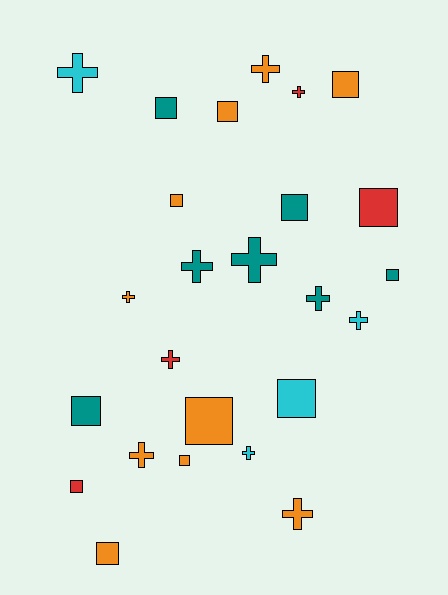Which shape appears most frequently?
Square, with 13 objects.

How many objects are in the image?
There are 25 objects.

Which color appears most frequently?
Orange, with 10 objects.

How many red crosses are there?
There are 2 red crosses.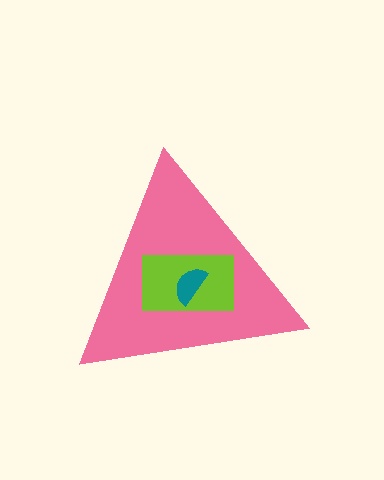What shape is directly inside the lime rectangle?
The teal semicircle.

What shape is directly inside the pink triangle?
The lime rectangle.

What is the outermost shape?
The pink triangle.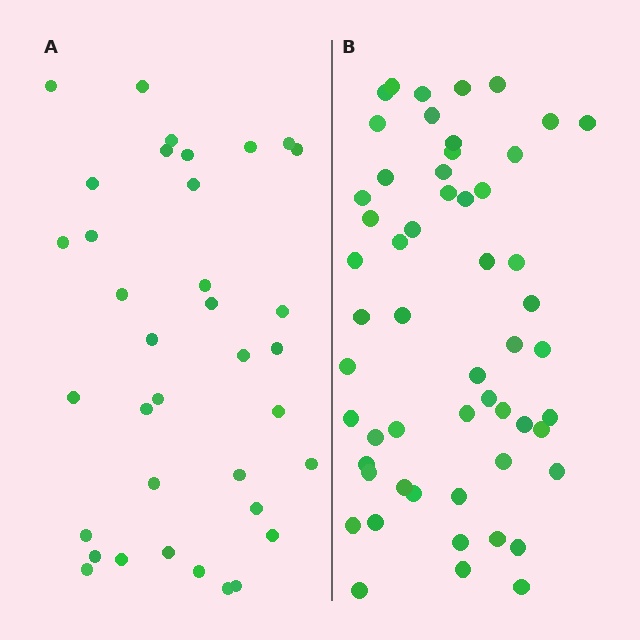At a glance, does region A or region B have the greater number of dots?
Region B (the right region) has more dots.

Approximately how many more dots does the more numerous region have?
Region B has approximately 20 more dots than region A.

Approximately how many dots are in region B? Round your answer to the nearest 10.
About 60 dots. (The exact count is 55, which rounds to 60.)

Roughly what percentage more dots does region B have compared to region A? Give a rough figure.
About 55% more.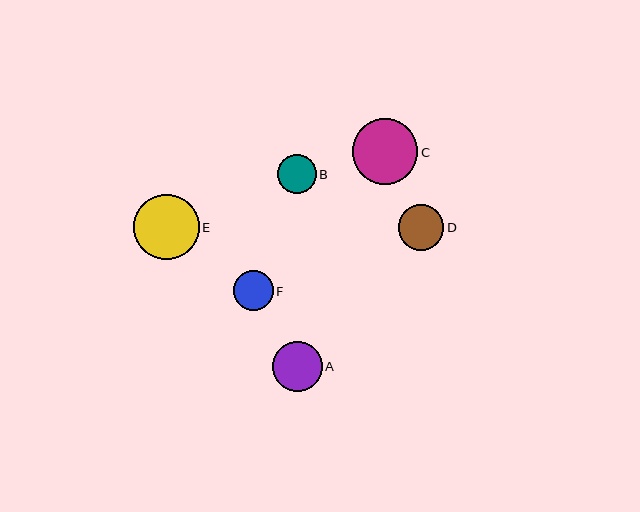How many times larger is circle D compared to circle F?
Circle D is approximately 1.1 times the size of circle F.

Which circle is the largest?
Circle E is the largest with a size of approximately 66 pixels.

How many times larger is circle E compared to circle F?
Circle E is approximately 1.6 times the size of circle F.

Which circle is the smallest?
Circle B is the smallest with a size of approximately 39 pixels.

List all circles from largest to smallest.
From largest to smallest: E, C, A, D, F, B.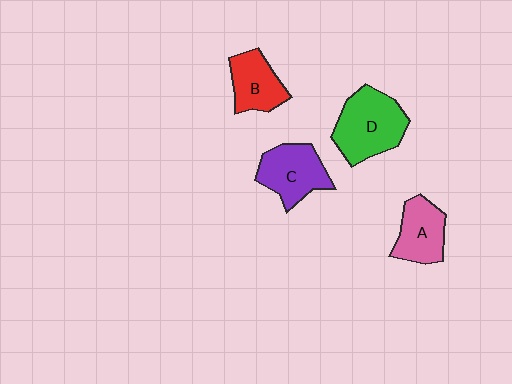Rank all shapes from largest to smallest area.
From largest to smallest: D (green), C (purple), A (pink), B (red).